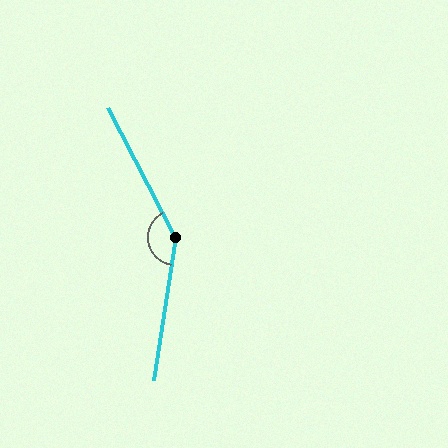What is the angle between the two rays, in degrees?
Approximately 144 degrees.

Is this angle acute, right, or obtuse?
It is obtuse.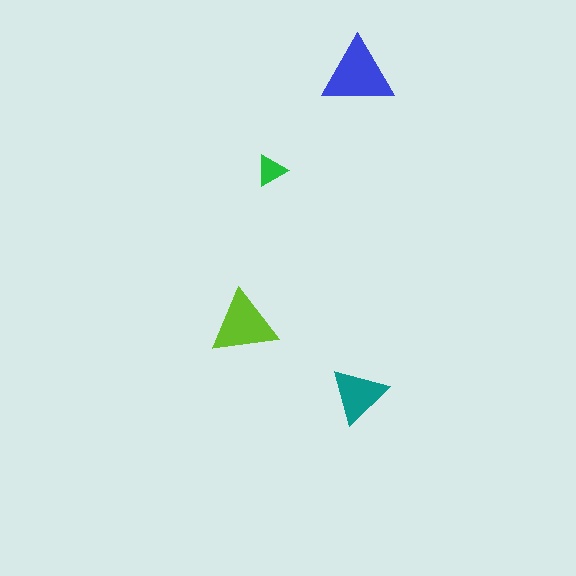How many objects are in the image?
There are 4 objects in the image.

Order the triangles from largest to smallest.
the blue one, the lime one, the teal one, the green one.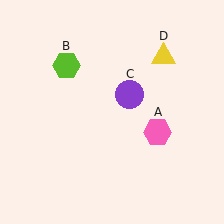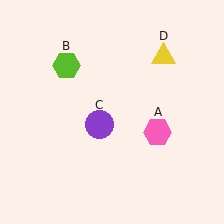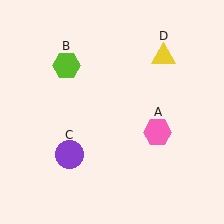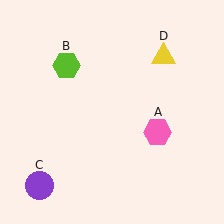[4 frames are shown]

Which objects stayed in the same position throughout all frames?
Pink hexagon (object A) and lime hexagon (object B) and yellow triangle (object D) remained stationary.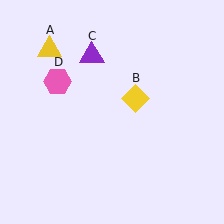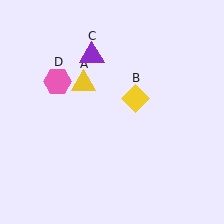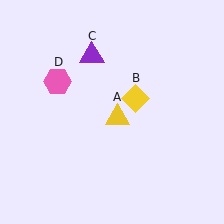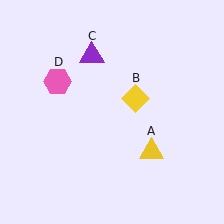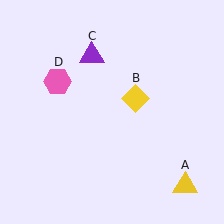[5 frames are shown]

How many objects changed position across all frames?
1 object changed position: yellow triangle (object A).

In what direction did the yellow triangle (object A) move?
The yellow triangle (object A) moved down and to the right.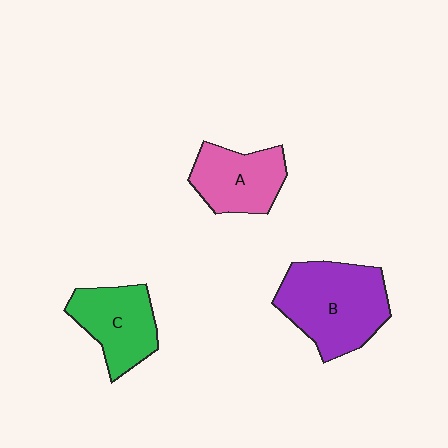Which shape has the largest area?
Shape B (purple).